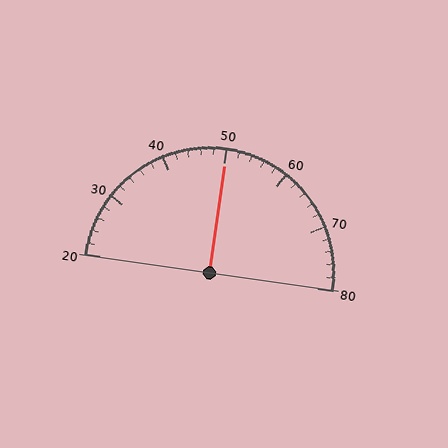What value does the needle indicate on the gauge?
The needle indicates approximately 50.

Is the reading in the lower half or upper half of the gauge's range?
The reading is in the upper half of the range (20 to 80).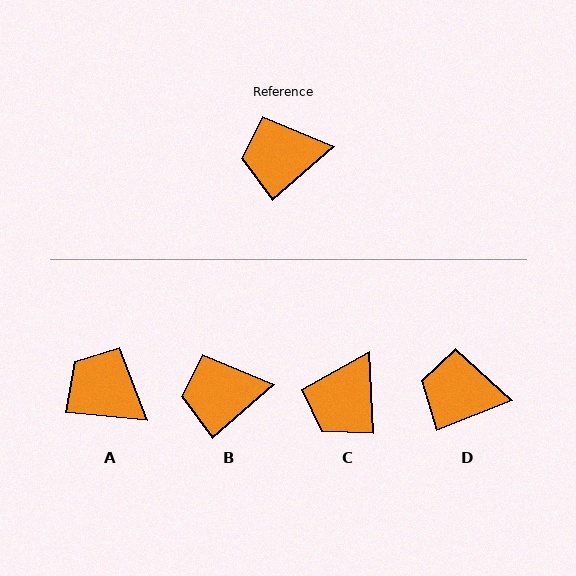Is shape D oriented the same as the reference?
No, it is off by about 20 degrees.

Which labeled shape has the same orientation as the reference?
B.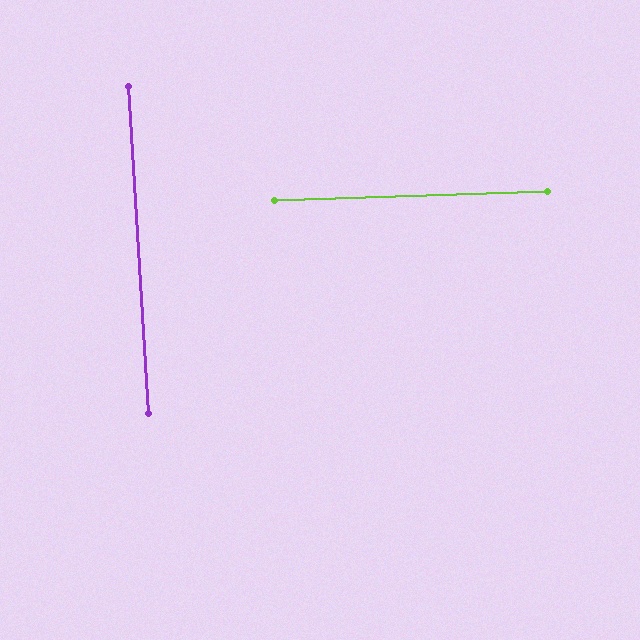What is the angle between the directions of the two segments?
Approximately 88 degrees.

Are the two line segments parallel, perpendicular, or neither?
Perpendicular — they meet at approximately 88°.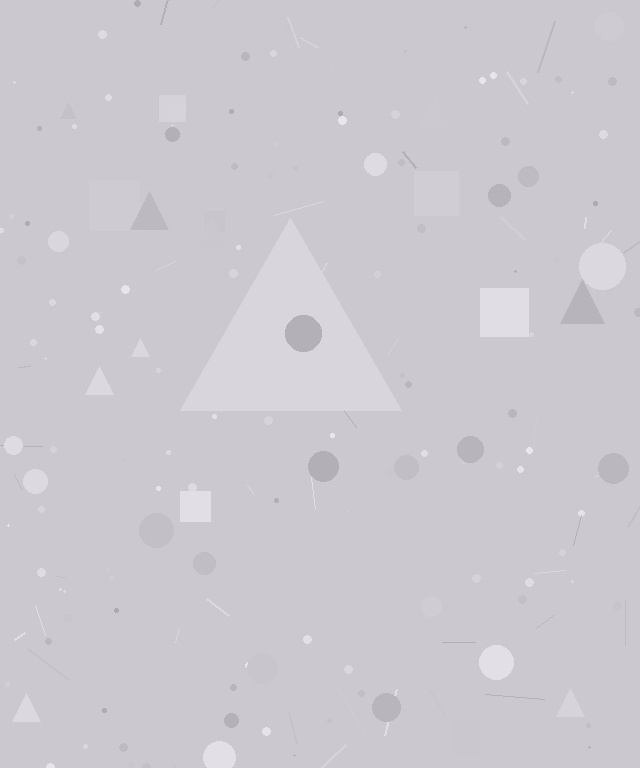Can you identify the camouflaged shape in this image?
The camouflaged shape is a triangle.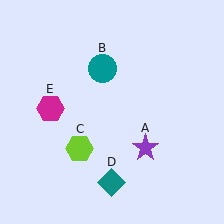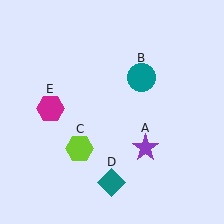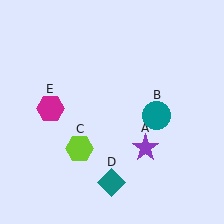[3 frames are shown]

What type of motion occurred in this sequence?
The teal circle (object B) rotated clockwise around the center of the scene.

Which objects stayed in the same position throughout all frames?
Purple star (object A) and lime hexagon (object C) and teal diamond (object D) and magenta hexagon (object E) remained stationary.